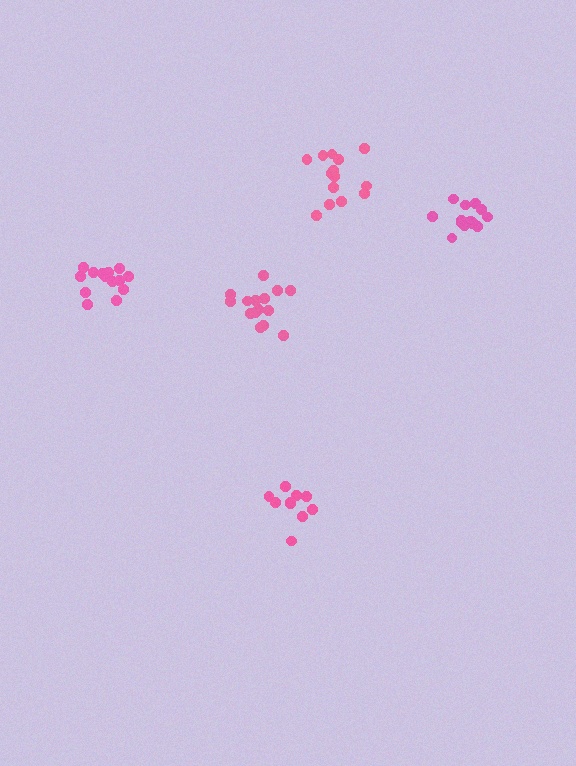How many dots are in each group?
Group 1: 14 dots, Group 2: 10 dots, Group 3: 15 dots, Group 4: 15 dots, Group 5: 14 dots (68 total).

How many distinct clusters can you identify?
There are 5 distinct clusters.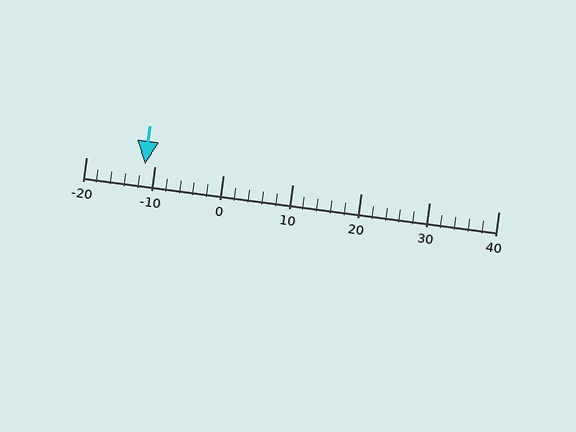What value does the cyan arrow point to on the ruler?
The cyan arrow points to approximately -11.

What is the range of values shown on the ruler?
The ruler shows values from -20 to 40.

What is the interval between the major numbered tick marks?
The major tick marks are spaced 10 units apart.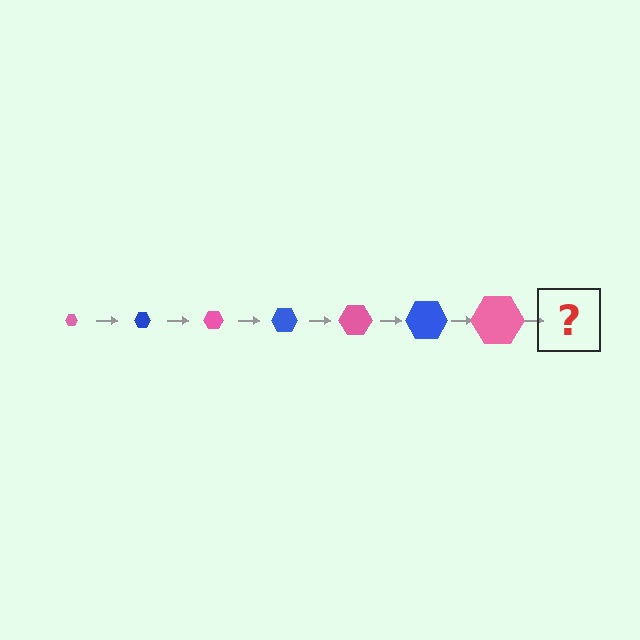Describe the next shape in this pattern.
It should be a blue hexagon, larger than the previous one.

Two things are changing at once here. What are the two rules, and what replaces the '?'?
The two rules are that the hexagon grows larger each step and the color cycles through pink and blue. The '?' should be a blue hexagon, larger than the previous one.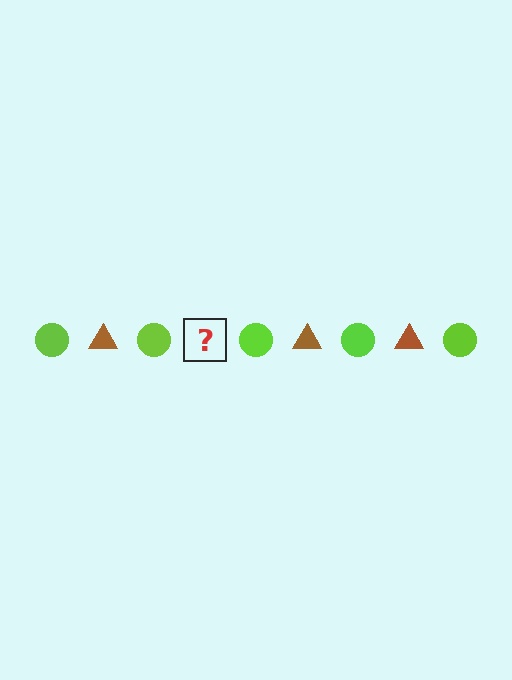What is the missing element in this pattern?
The missing element is a brown triangle.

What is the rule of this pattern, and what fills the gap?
The rule is that the pattern alternates between lime circle and brown triangle. The gap should be filled with a brown triangle.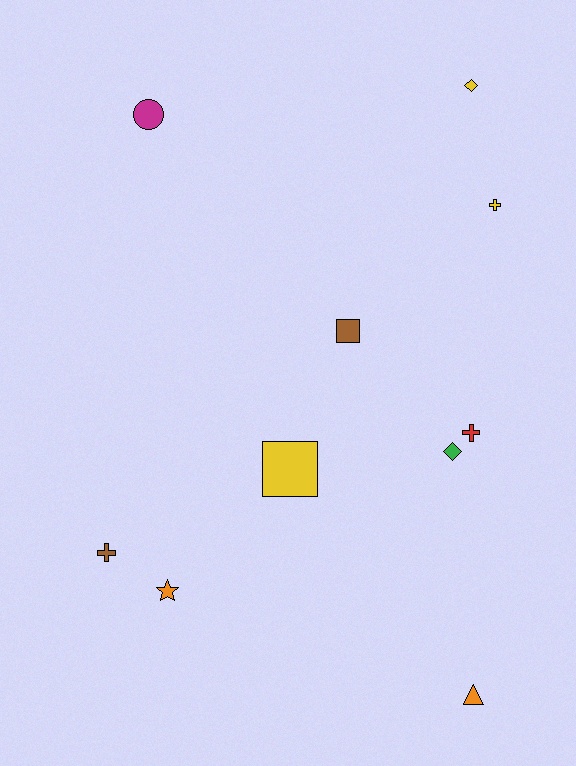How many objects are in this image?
There are 10 objects.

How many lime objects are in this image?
There are no lime objects.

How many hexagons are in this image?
There are no hexagons.